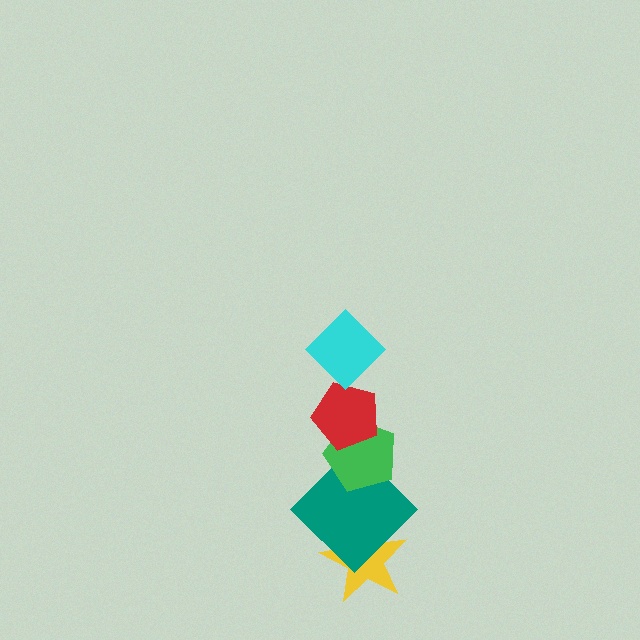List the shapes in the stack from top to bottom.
From top to bottom: the cyan diamond, the red pentagon, the green pentagon, the teal diamond, the yellow star.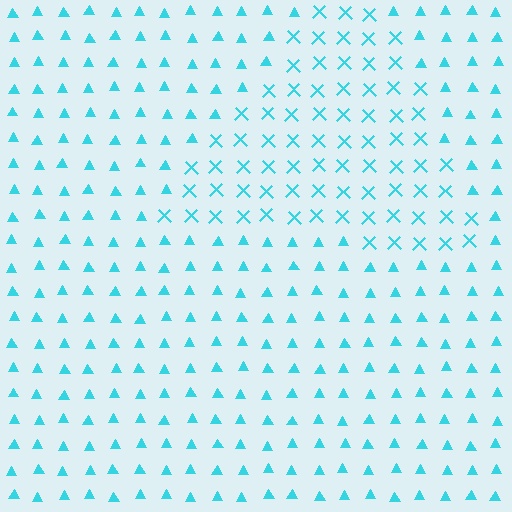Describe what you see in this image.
The image is filled with small cyan elements arranged in a uniform grid. A triangle-shaped region contains X marks, while the surrounding area contains triangles. The boundary is defined purely by the change in element shape.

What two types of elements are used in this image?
The image uses X marks inside the triangle region and triangles outside it.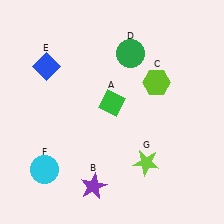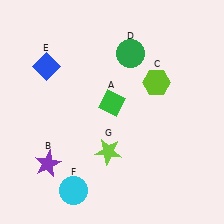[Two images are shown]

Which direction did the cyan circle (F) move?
The cyan circle (F) moved right.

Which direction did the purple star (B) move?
The purple star (B) moved left.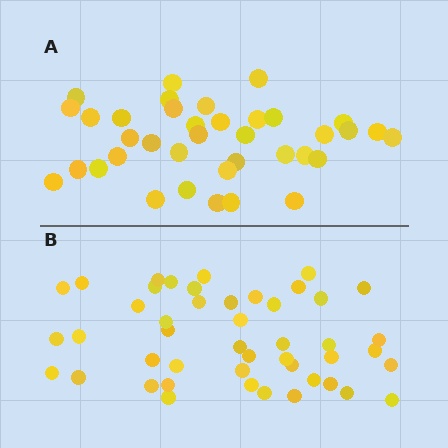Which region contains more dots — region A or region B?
Region B (the bottom region) has more dots.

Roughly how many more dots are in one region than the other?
Region B has roughly 8 or so more dots than region A.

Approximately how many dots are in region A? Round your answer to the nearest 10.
About 40 dots. (The exact count is 37, which rounds to 40.)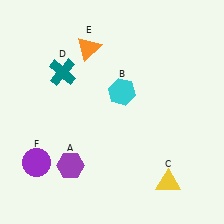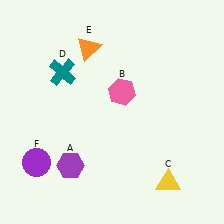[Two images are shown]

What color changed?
The hexagon (B) changed from cyan in Image 1 to pink in Image 2.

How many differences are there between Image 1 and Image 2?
There is 1 difference between the two images.